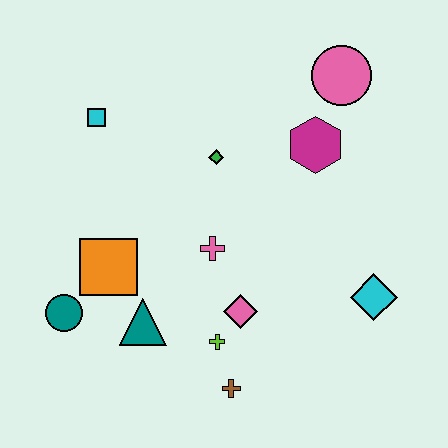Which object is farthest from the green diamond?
The brown cross is farthest from the green diamond.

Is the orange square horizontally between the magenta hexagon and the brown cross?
No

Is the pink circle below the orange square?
No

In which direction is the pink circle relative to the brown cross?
The pink circle is above the brown cross.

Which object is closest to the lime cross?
The pink diamond is closest to the lime cross.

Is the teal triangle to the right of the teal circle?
Yes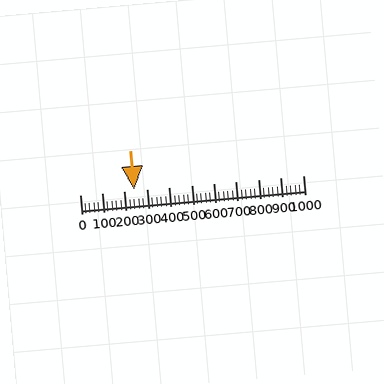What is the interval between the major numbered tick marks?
The major tick marks are spaced 100 units apart.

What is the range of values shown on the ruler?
The ruler shows values from 0 to 1000.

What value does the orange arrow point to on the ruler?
The orange arrow points to approximately 242.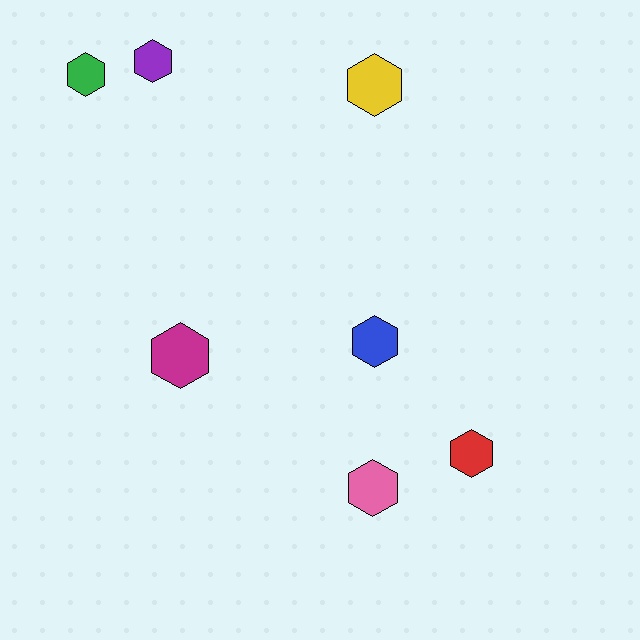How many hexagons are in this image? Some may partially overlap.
There are 7 hexagons.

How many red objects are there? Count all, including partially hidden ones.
There is 1 red object.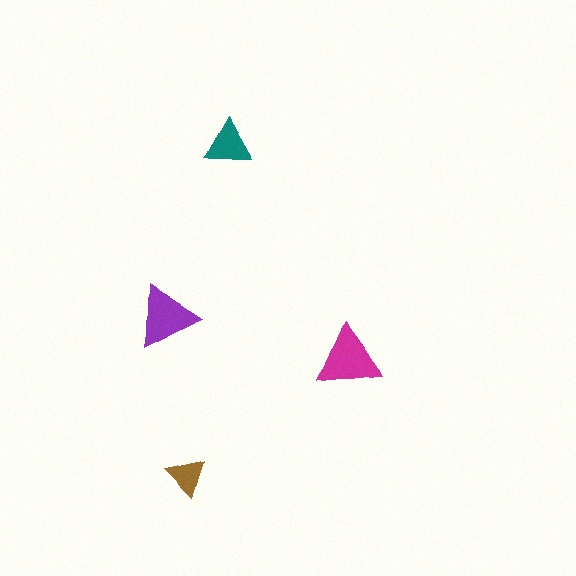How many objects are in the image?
There are 4 objects in the image.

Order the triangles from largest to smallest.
the magenta one, the purple one, the teal one, the brown one.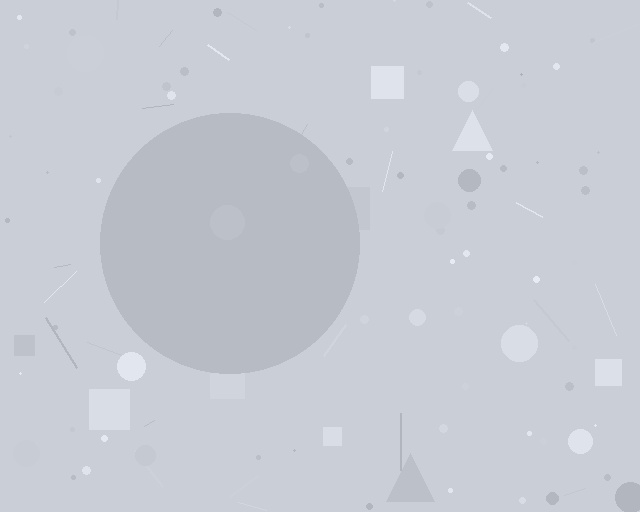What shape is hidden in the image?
A circle is hidden in the image.